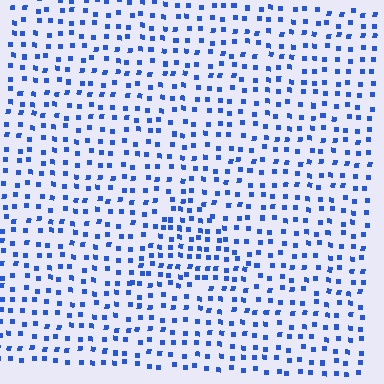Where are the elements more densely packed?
The elements are more densely packed inside the triangle boundary.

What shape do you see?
I see a triangle.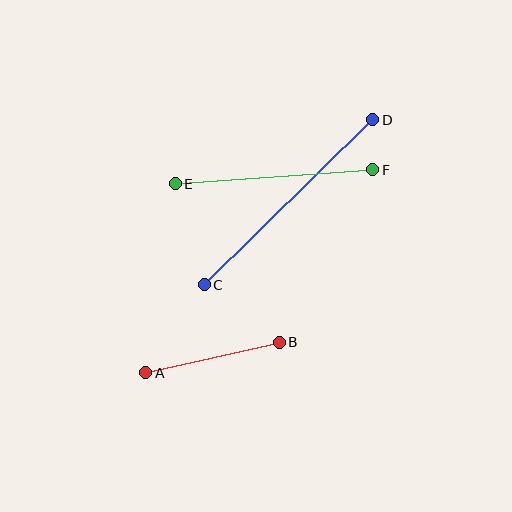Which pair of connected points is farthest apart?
Points C and D are farthest apart.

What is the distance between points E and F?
The distance is approximately 198 pixels.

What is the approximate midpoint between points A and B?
The midpoint is at approximately (212, 358) pixels.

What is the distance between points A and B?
The distance is approximately 137 pixels.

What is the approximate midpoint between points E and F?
The midpoint is at approximately (274, 177) pixels.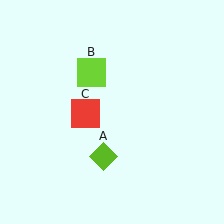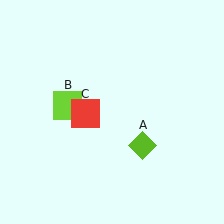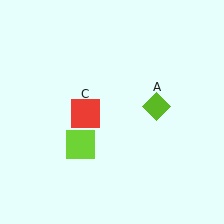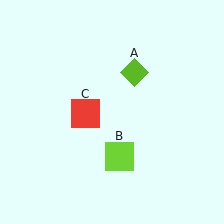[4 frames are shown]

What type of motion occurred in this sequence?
The lime diamond (object A), lime square (object B) rotated counterclockwise around the center of the scene.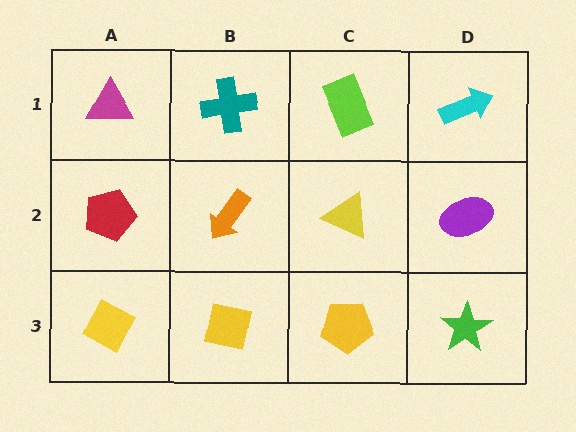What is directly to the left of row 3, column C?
A yellow square.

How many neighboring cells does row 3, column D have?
2.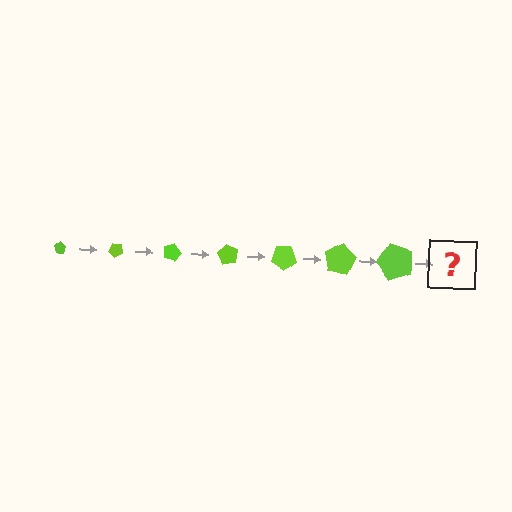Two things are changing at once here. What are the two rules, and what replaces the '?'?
The two rules are that the pentagon grows larger each step and it rotates 45 degrees each step. The '?' should be a pentagon, larger than the previous one and rotated 315 degrees from the start.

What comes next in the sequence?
The next element should be a pentagon, larger than the previous one and rotated 315 degrees from the start.